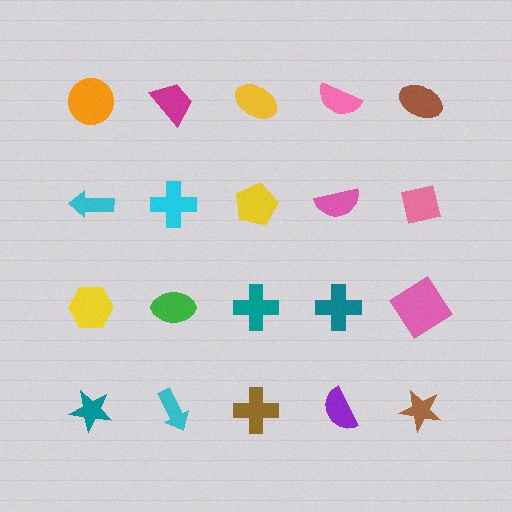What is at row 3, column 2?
A green ellipse.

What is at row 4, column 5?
A brown star.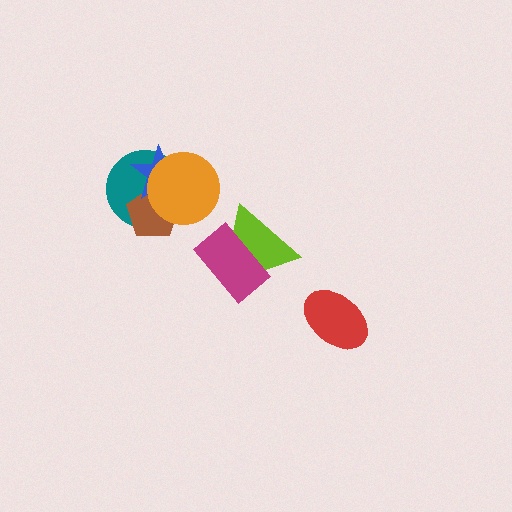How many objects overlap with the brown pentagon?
3 objects overlap with the brown pentagon.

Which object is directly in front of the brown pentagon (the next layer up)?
The blue star is directly in front of the brown pentagon.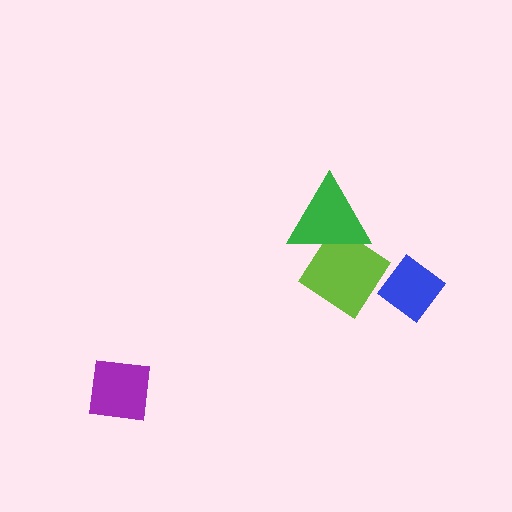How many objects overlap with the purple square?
0 objects overlap with the purple square.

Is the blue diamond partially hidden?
No, no other shape covers it.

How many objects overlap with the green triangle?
1 object overlaps with the green triangle.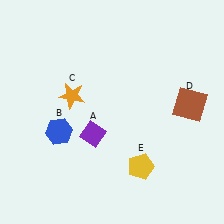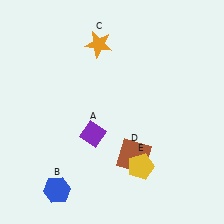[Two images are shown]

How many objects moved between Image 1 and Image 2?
3 objects moved between the two images.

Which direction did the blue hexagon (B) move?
The blue hexagon (B) moved down.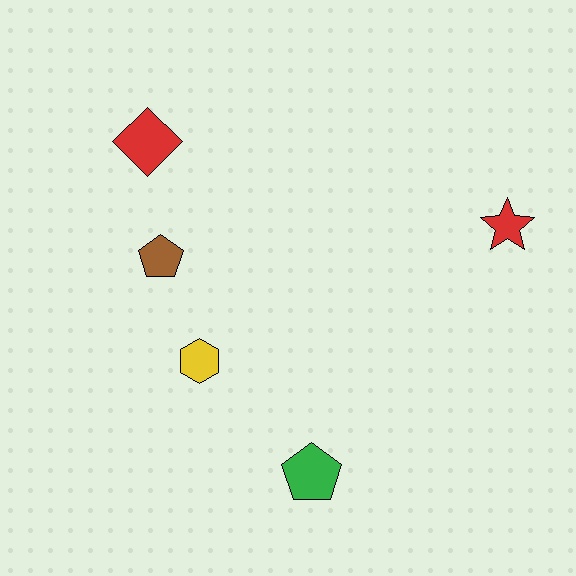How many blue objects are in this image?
There are no blue objects.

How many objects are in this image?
There are 5 objects.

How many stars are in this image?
There is 1 star.